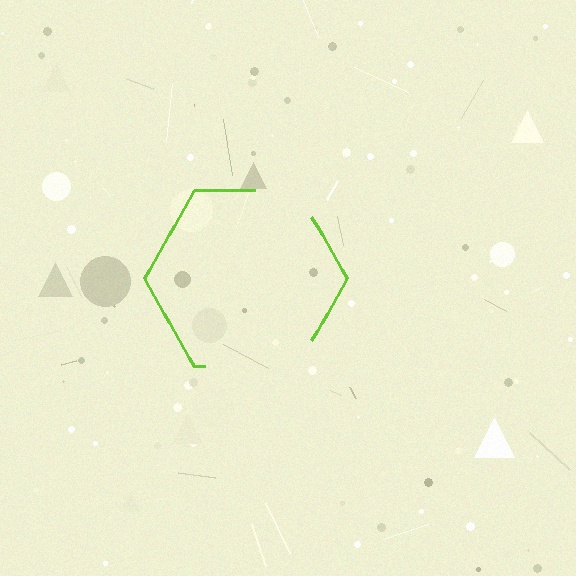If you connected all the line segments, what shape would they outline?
They would outline a hexagon.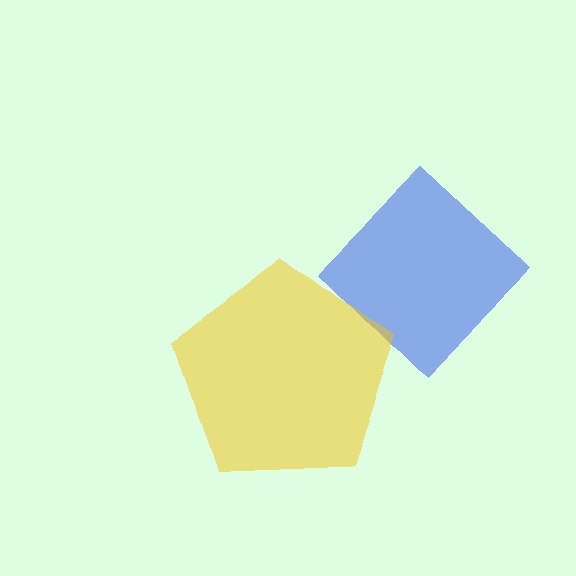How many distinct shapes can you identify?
There are 2 distinct shapes: a blue diamond, a yellow pentagon.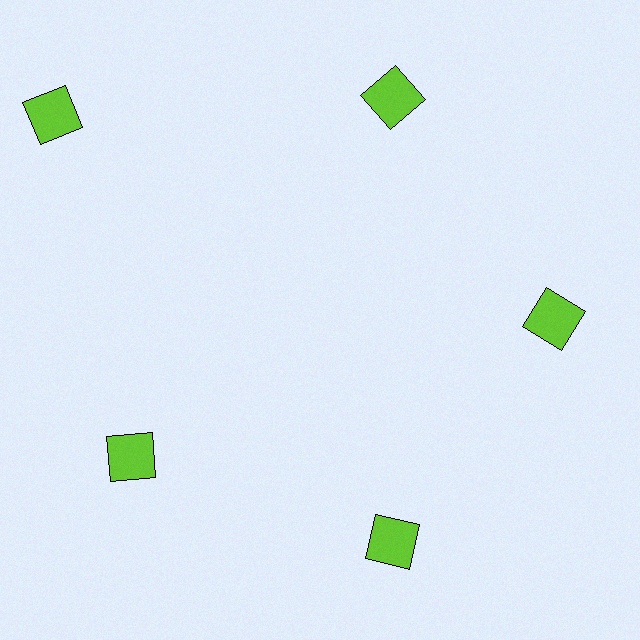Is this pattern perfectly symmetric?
No. The 5 lime squares are arranged in a ring, but one element near the 10 o'clock position is pushed outward from the center, breaking the 5-fold rotational symmetry.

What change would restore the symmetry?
The symmetry would be restored by moving it inward, back onto the ring so that all 5 squares sit at equal angles and equal distance from the center.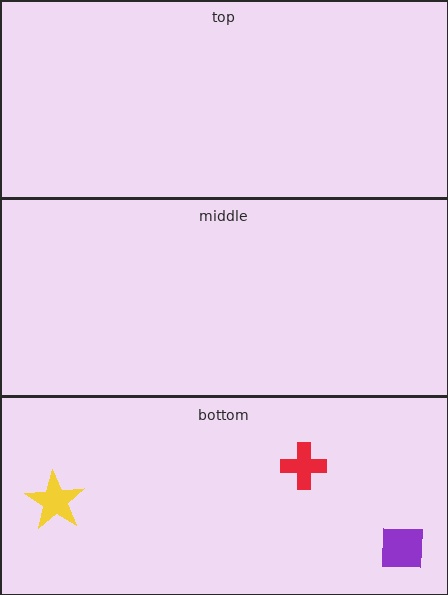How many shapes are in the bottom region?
3.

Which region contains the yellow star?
The bottom region.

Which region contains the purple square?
The bottom region.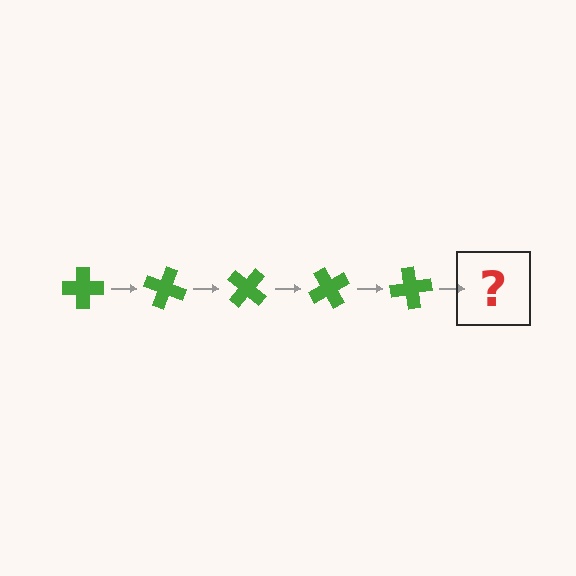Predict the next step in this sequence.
The next step is a green cross rotated 100 degrees.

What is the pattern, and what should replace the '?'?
The pattern is that the cross rotates 20 degrees each step. The '?' should be a green cross rotated 100 degrees.